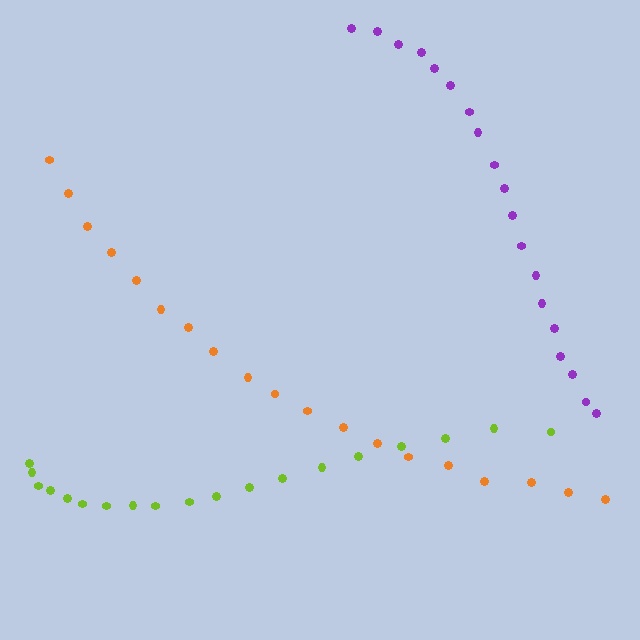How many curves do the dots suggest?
There are 3 distinct paths.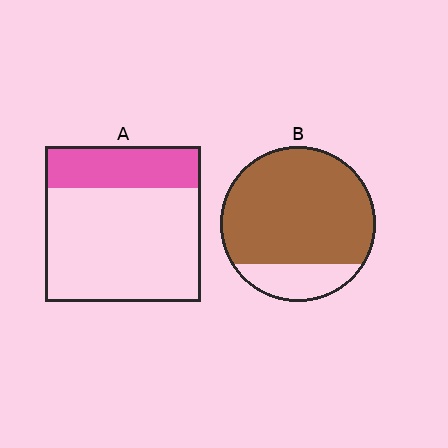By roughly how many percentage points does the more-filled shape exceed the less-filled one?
By roughly 55 percentage points (B over A).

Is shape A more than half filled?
No.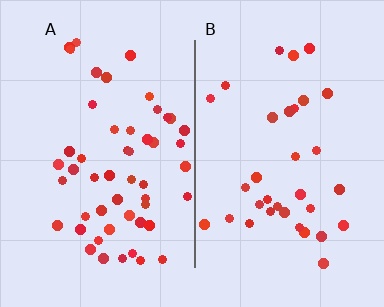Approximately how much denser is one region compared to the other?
Approximately 1.5× — region A over region B.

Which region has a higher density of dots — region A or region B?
A (the left).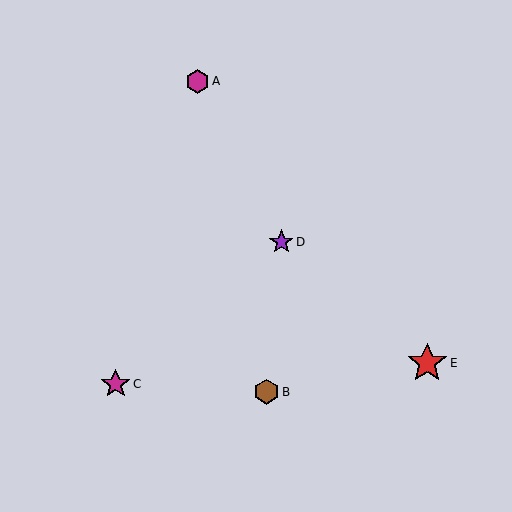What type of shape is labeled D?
Shape D is a purple star.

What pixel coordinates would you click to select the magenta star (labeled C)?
Click at (116, 384) to select the magenta star C.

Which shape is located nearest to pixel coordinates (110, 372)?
The magenta star (labeled C) at (116, 384) is nearest to that location.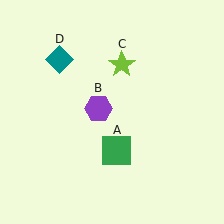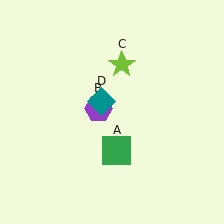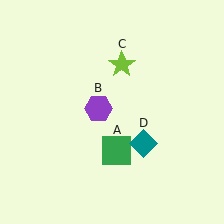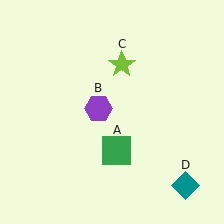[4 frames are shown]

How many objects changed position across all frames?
1 object changed position: teal diamond (object D).